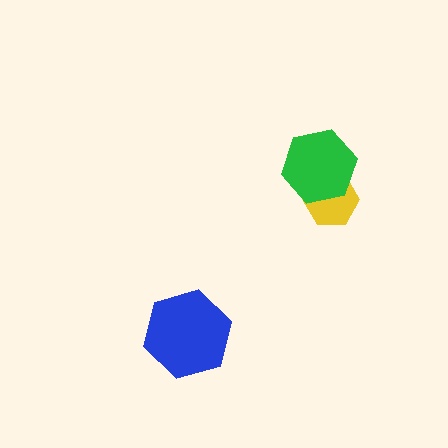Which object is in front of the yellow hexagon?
The green hexagon is in front of the yellow hexagon.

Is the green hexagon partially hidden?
No, no other shape covers it.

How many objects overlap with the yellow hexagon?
1 object overlaps with the yellow hexagon.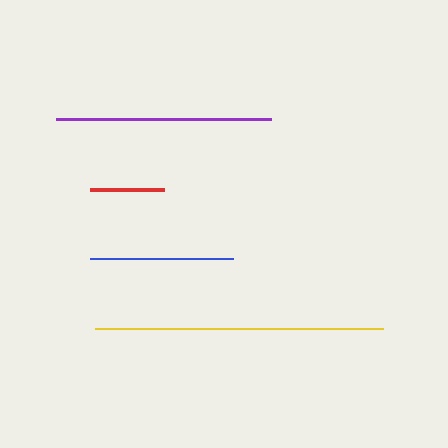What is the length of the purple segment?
The purple segment is approximately 215 pixels long.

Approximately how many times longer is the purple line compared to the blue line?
The purple line is approximately 1.5 times the length of the blue line.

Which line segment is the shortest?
The red line is the shortest at approximately 74 pixels.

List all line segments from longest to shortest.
From longest to shortest: yellow, purple, blue, red.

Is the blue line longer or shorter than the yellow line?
The yellow line is longer than the blue line.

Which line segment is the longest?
The yellow line is the longest at approximately 288 pixels.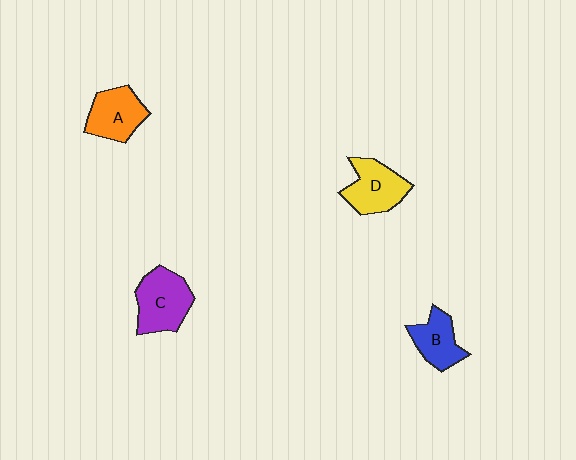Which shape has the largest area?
Shape C (purple).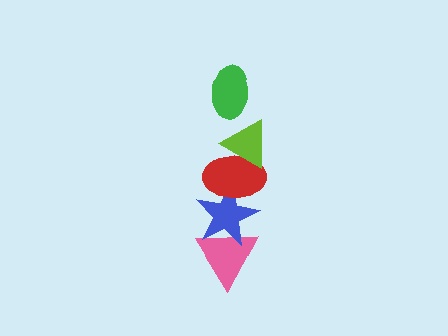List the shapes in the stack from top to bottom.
From top to bottom: the green ellipse, the lime triangle, the red ellipse, the blue star, the pink triangle.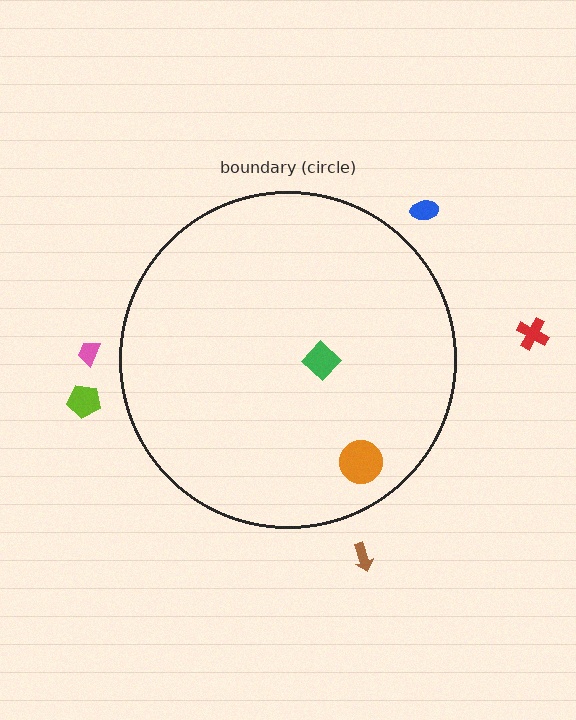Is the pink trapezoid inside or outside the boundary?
Outside.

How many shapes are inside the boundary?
2 inside, 5 outside.